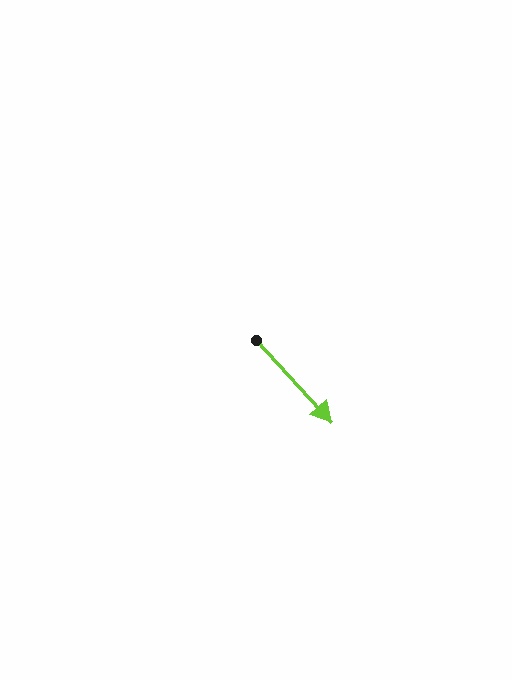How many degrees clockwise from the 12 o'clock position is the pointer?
Approximately 137 degrees.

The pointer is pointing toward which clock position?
Roughly 5 o'clock.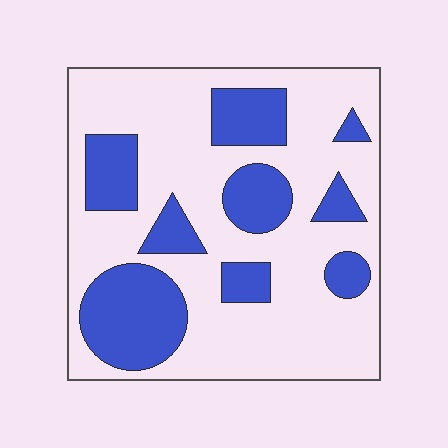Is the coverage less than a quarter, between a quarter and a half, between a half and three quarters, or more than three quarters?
Between a quarter and a half.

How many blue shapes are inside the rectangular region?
9.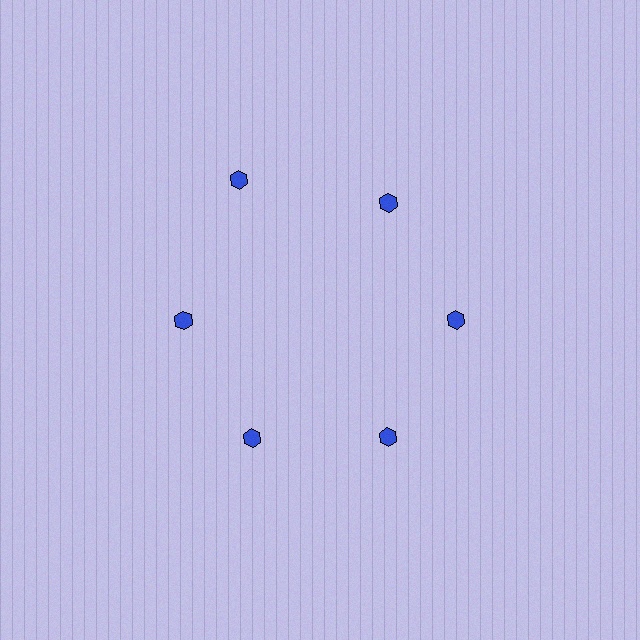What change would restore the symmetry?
The symmetry would be restored by moving it inward, back onto the ring so that all 6 hexagons sit at equal angles and equal distance from the center.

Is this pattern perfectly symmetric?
No. The 6 blue hexagons are arranged in a ring, but one element near the 11 o'clock position is pushed outward from the center, breaking the 6-fold rotational symmetry.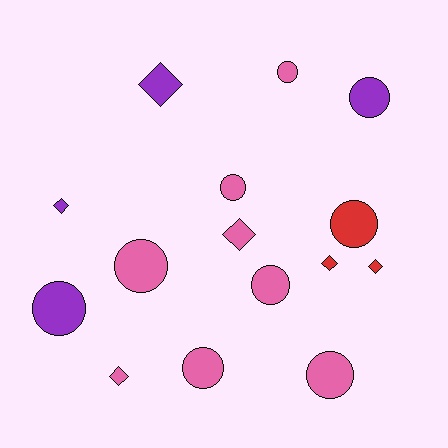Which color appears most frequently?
Pink, with 8 objects.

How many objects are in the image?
There are 15 objects.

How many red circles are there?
There is 1 red circle.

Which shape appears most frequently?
Circle, with 9 objects.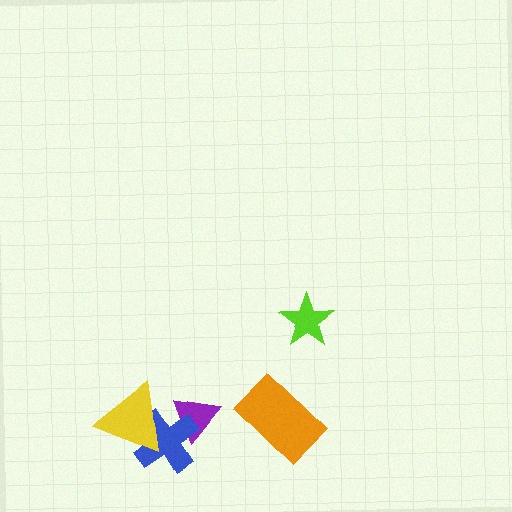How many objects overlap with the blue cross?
2 objects overlap with the blue cross.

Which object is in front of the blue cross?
The yellow triangle is in front of the blue cross.